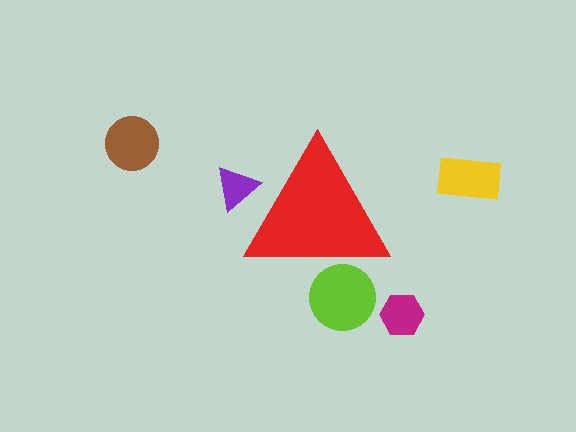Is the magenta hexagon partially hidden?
No, the magenta hexagon is fully visible.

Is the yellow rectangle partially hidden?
No, the yellow rectangle is fully visible.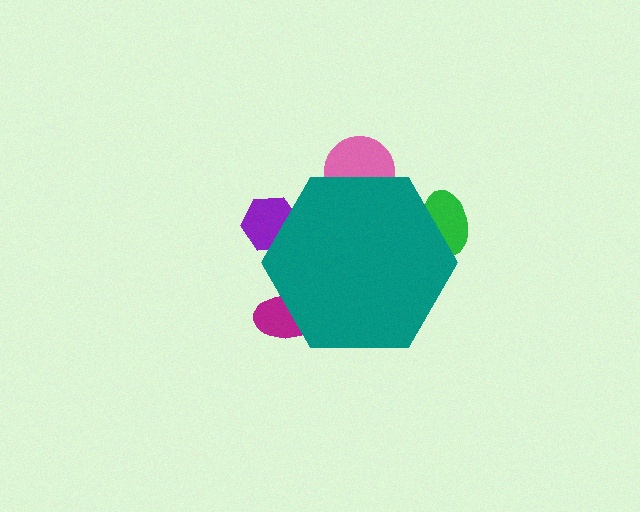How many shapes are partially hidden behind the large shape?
4 shapes are partially hidden.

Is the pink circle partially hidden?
Yes, the pink circle is partially hidden behind the teal hexagon.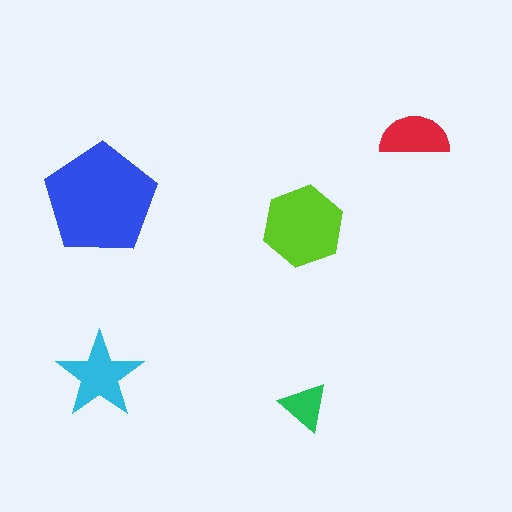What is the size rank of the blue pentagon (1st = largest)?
1st.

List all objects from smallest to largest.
The green triangle, the red semicircle, the cyan star, the lime hexagon, the blue pentagon.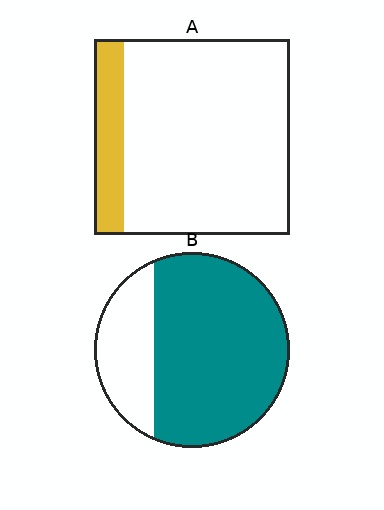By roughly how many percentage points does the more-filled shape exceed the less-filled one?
By roughly 60 percentage points (B over A).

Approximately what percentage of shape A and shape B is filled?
A is approximately 15% and B is approximately 75%.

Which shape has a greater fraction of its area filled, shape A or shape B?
Shape B.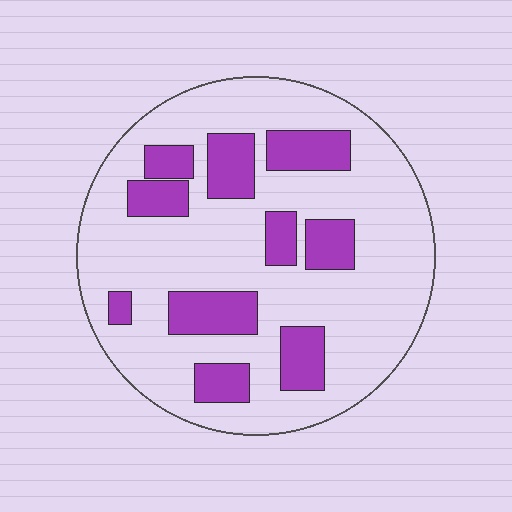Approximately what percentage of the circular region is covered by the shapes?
Approximately 25%.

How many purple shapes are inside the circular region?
10.